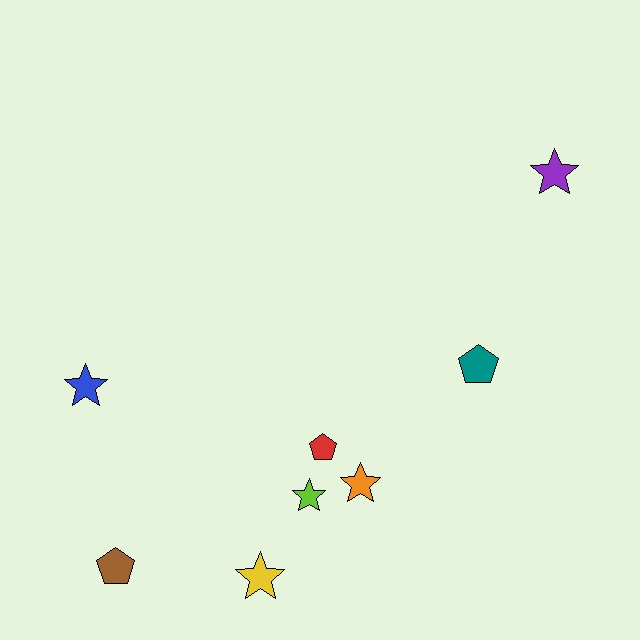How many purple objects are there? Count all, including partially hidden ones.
There is 1 purple object.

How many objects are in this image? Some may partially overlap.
There are 8 objects.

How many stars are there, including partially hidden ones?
There are 5 stars.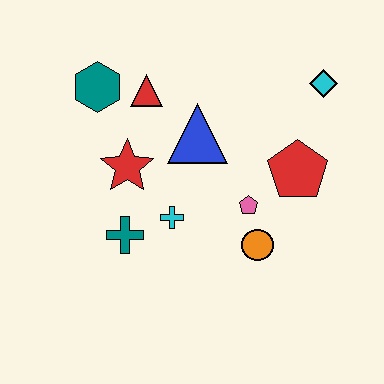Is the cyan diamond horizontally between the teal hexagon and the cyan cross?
No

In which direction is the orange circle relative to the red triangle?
The orange circle is below the red triangle.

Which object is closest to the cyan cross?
The teal cross is closest to the cyan cross.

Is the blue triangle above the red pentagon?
Yes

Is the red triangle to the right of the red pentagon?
No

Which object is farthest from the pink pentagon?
The teal hexagon is farthest from the pink pentagon.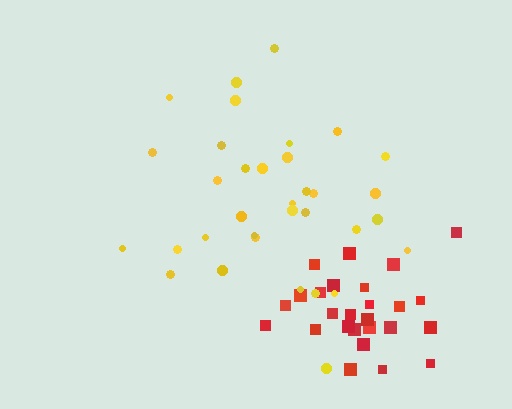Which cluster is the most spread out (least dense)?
Yellow.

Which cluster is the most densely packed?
Red.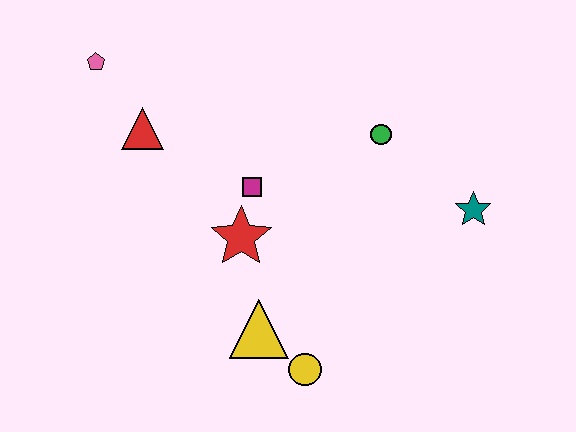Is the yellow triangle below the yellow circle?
No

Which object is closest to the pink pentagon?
The red triangle is closest to the pink pentagon.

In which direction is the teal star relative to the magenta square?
The teal star is to the right of the magenta square.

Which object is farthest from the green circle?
The pink pentagon is farthest from the green circle.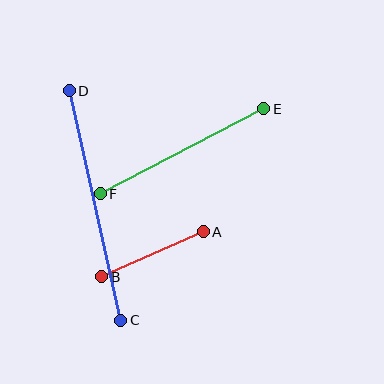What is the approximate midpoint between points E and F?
The midpoint is at approximately (182, 151) pixels.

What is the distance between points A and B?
The distance is approximately 111 pixels.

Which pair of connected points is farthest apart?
Points C and D are farthest apart.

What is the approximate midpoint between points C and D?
The midpoint is at approximately (95, 205) pixels.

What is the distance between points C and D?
The distance is approximately 235 pixels.